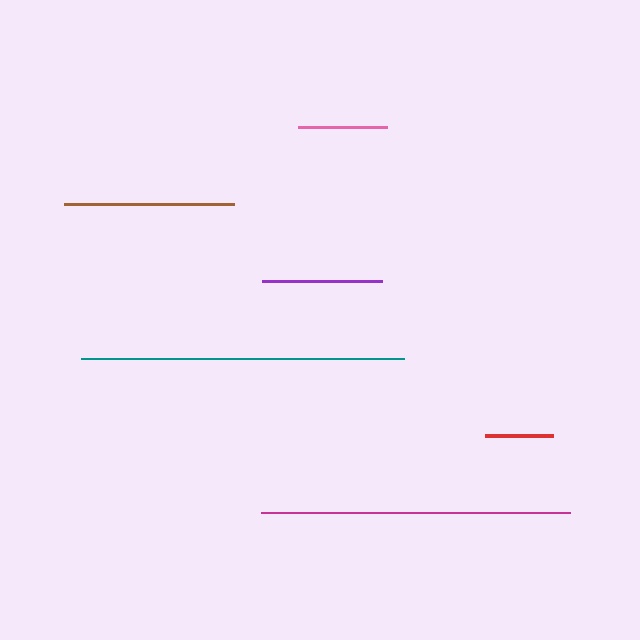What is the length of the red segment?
The red segment is approximately 68 pixels long.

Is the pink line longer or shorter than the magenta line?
The magenta line is longer than the pink line.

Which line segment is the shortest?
The red line is the shortest at approximately 68 pixels.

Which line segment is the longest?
The teal line is the longest at approximately 322 pixels.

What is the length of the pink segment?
The pink segment is approximately 90 pixels long.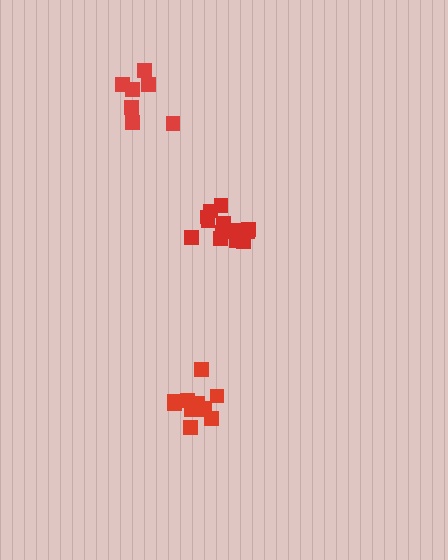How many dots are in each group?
Group 1: 13 dots, Group 2: 11 dots, Group 3: 7 dots (31 total).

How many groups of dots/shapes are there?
There are 3 groups.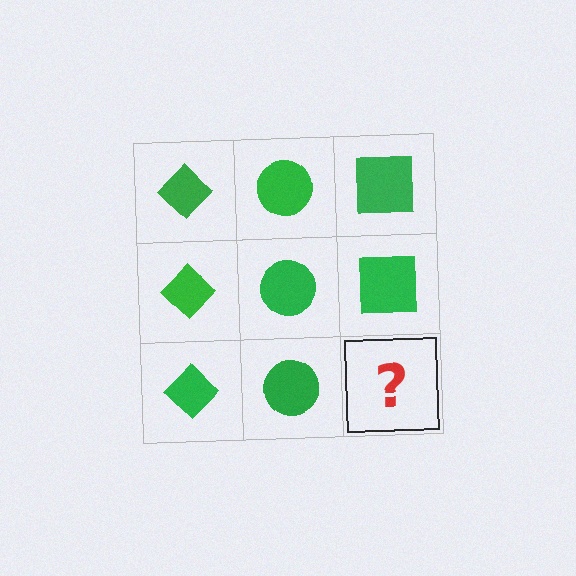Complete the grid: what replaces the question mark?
The question mark should be replaced with a green square.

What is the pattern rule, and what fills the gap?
The rule is that each column has a consistent shape. The gap should be filled with a green square.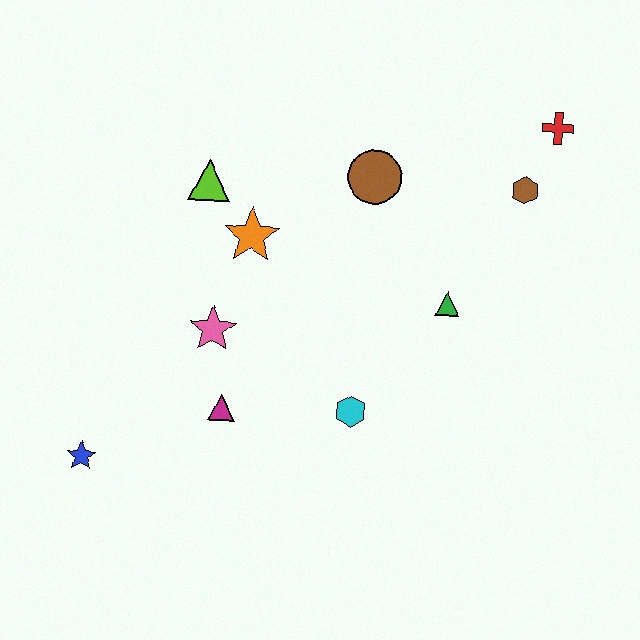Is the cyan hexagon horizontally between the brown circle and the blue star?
Yes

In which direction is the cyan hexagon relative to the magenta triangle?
The cyan hexagon is to the right of the magenta triangle.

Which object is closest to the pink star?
The magenta triangle is closest to the pink star.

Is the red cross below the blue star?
No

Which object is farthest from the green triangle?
The blue star is farthest from the green triangle.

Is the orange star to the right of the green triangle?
No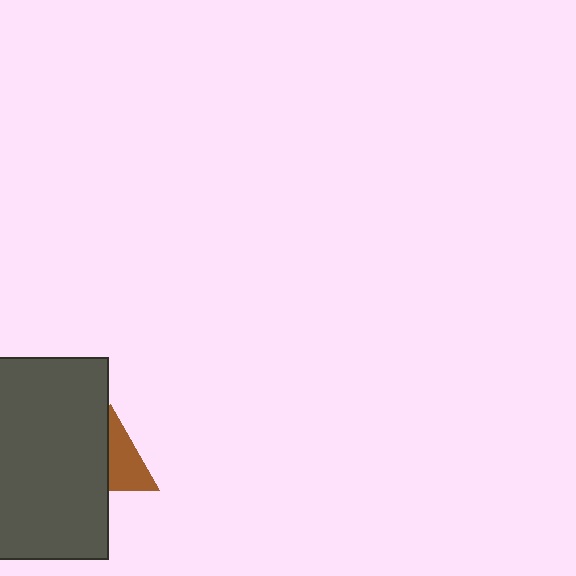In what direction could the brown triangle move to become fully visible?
The brown triangle could move right. That would shift it out from behind the dark gray rectangle entirely.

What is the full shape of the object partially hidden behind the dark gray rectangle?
The partially hidden object is a brown triangle.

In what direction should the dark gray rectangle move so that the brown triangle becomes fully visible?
The dark gray rectangle should move left. That is the shortest direction to clear the overlap and leave the brown triangle fully visible.